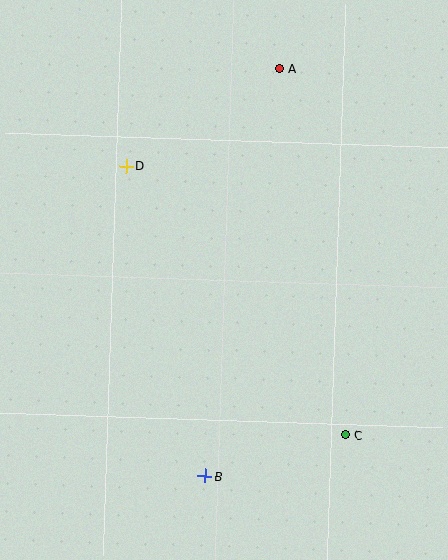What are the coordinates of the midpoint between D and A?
The midpoint between D and A is at (203, 117).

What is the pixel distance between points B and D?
The distance between B and D is 320 pixels.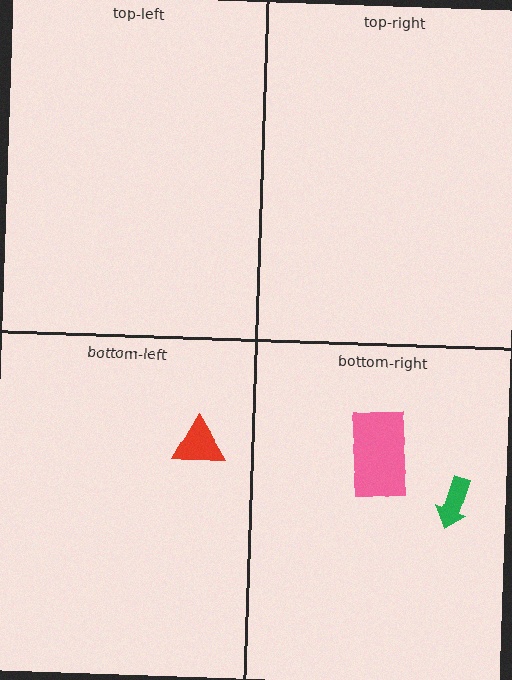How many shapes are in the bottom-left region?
1.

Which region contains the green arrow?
The bottom-right region.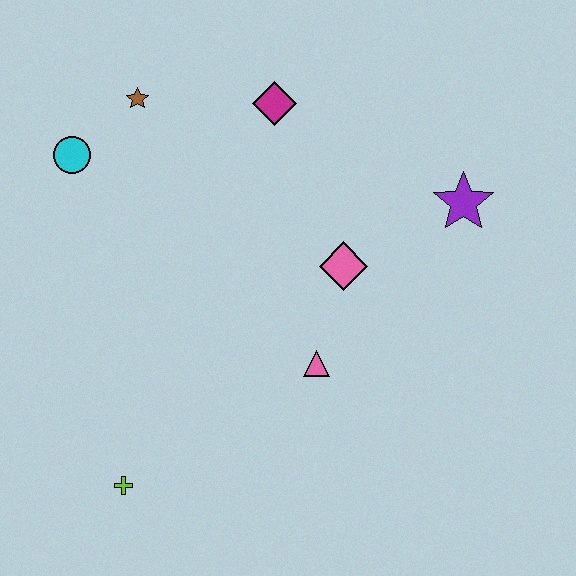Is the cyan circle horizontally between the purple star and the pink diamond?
No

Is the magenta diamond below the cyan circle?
No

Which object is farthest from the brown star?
The lime cross is farthest from the brown star.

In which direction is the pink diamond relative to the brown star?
The pink diamond is to the right of the brown star.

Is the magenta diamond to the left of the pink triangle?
Yes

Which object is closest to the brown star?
The cyan circle is closest to the brown star.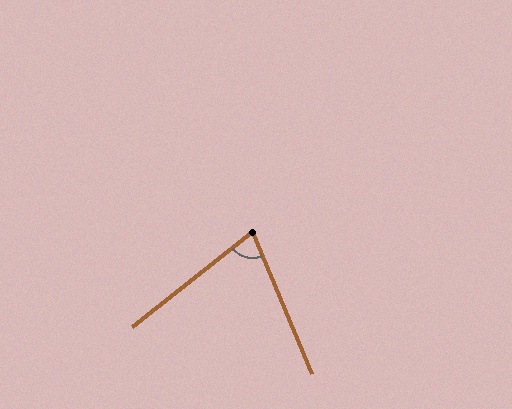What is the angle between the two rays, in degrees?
Approximately 74 degrees.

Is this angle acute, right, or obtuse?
It is acute.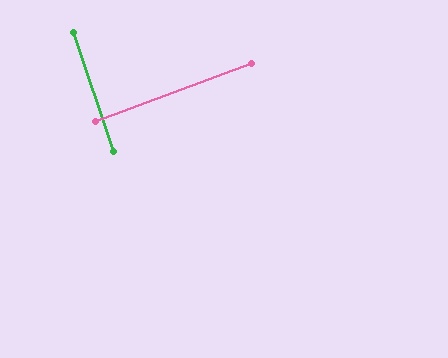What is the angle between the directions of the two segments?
Approximately 88 degrees.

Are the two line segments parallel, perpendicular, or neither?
Perpendicular — they meet at approximately 88°.